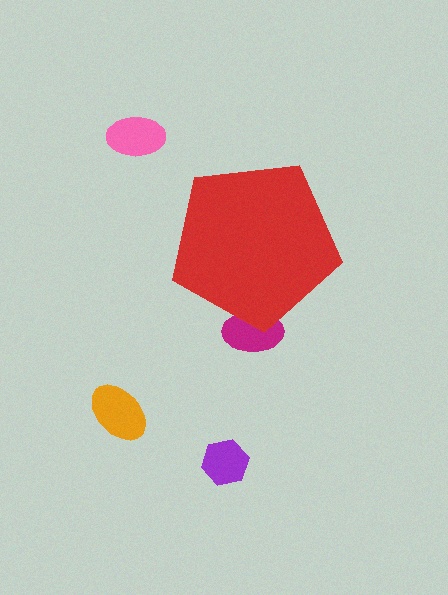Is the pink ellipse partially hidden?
No, the pink ellipse is fully visible.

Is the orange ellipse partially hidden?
No, the orange ellipse is fully visible.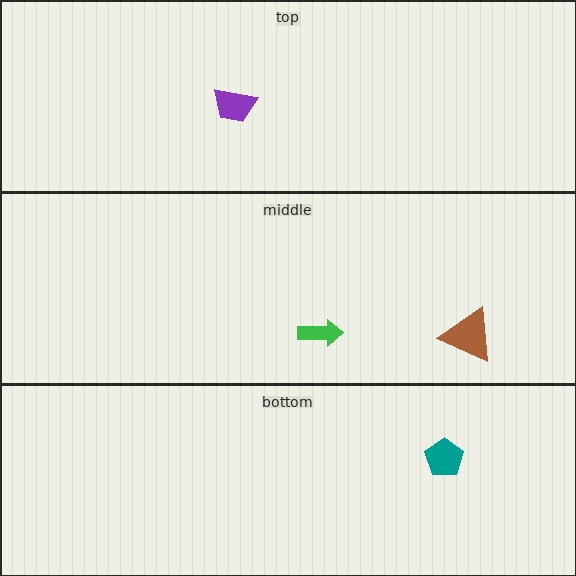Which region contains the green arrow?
The middle region.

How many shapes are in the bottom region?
1.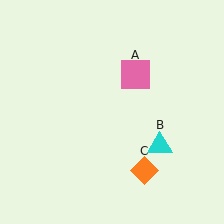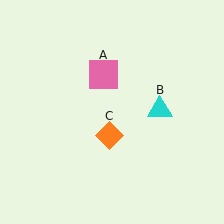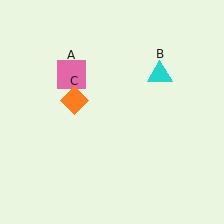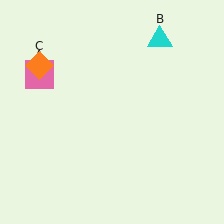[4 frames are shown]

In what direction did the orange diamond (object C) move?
The orange diamond (object C) moved up and to the left.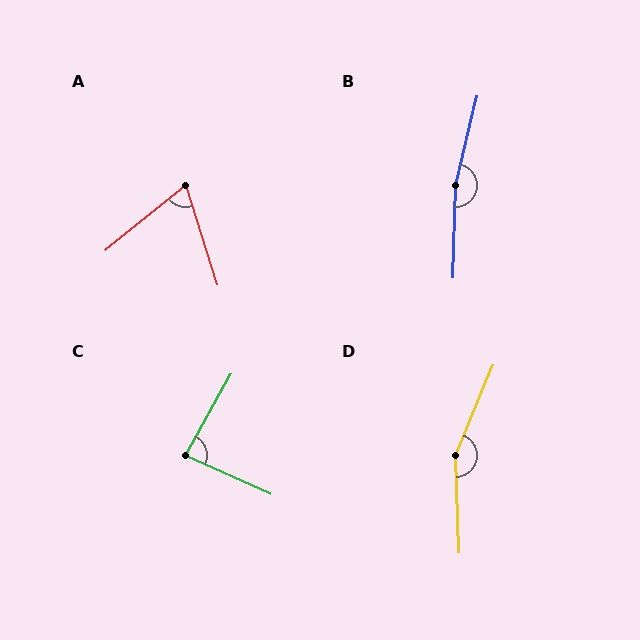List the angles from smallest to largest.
A (68°), C (85°), D (155°), B (168°).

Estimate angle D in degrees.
Approximately 155 degrees.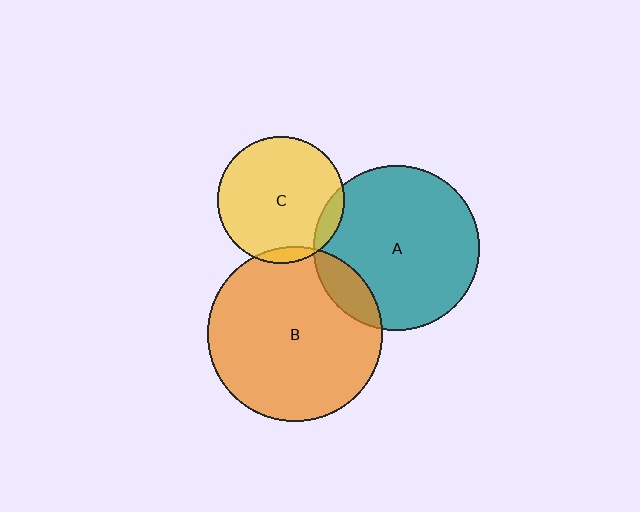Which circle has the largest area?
Circle B (orange).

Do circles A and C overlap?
Yes.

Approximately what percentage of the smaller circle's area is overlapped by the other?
Approximately 10%.